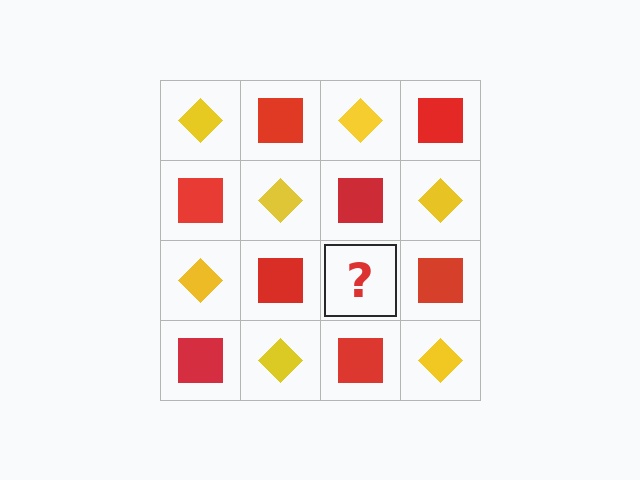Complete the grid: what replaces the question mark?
The question mark should be replaced with a yellow diamond.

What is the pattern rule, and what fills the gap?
The rule is that it alternates yellow diamond and red square in a checkerboard pattern. The gap should be filled with a yellow diamond.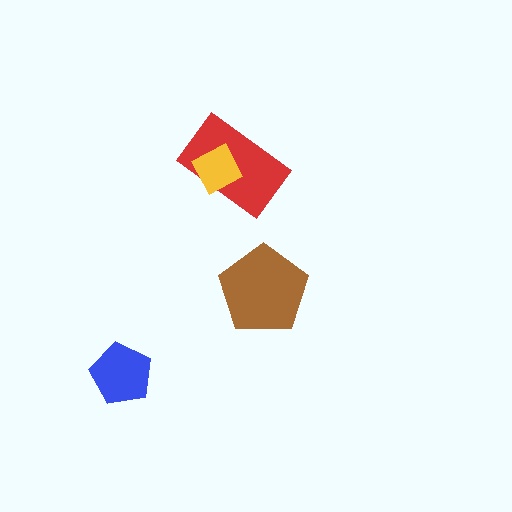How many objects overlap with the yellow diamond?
1 object overlaps with the yellow diamond.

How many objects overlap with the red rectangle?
1 object overlaps with the red rectangle.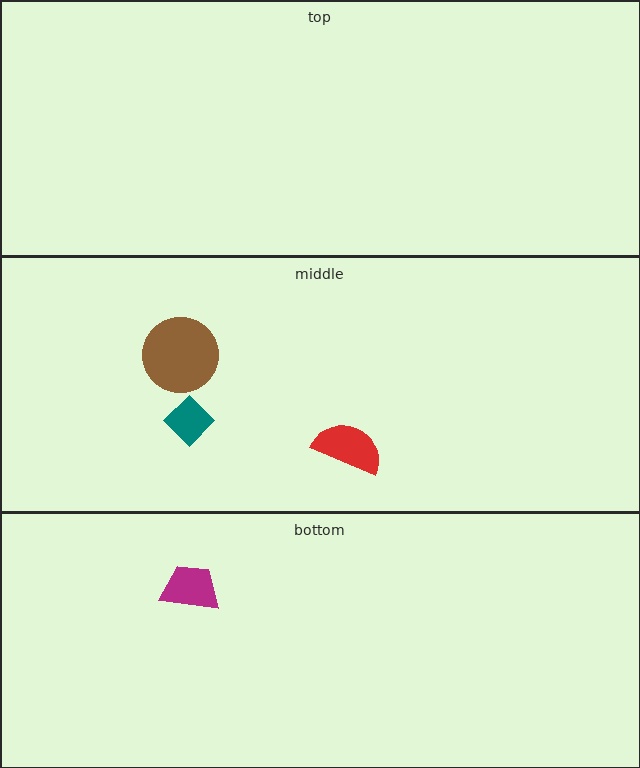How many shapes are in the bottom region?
1.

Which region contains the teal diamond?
The middle region.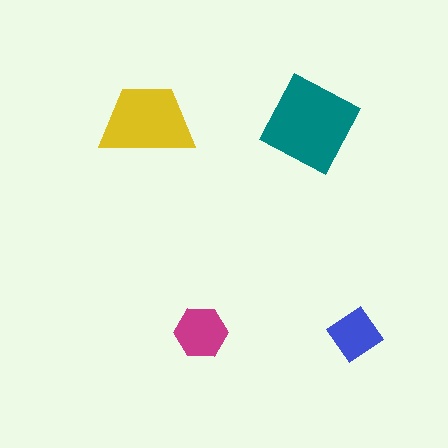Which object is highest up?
The yellow trapezoid is topmost.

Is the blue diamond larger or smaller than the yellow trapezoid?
Smaller.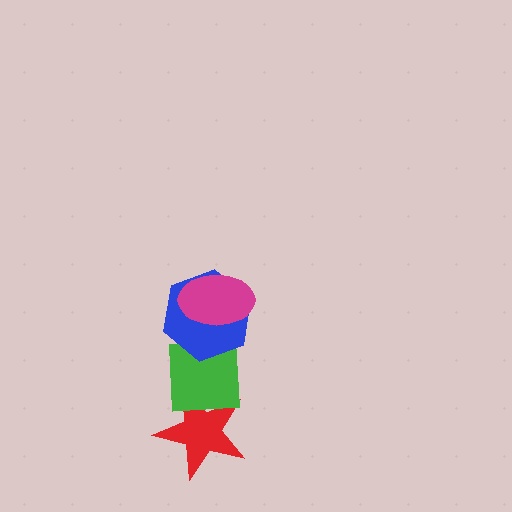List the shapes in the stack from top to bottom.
From top to bottom: the magenta ellipse, the blue hexagon, the green square, the red star.